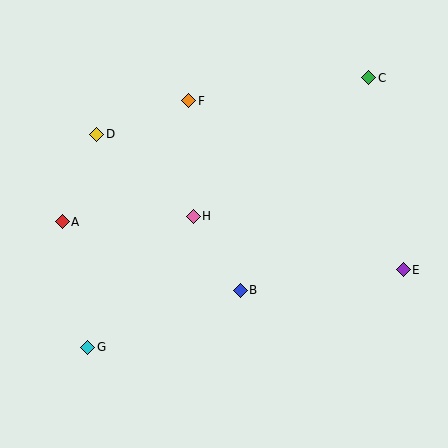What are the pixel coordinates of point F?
Point F is at (189, 101).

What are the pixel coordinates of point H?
Point H is at (193, 216).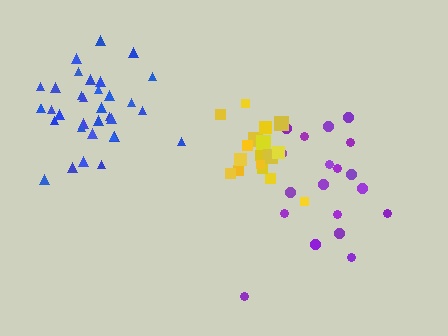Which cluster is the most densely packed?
Blue.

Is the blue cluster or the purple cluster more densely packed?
Blue.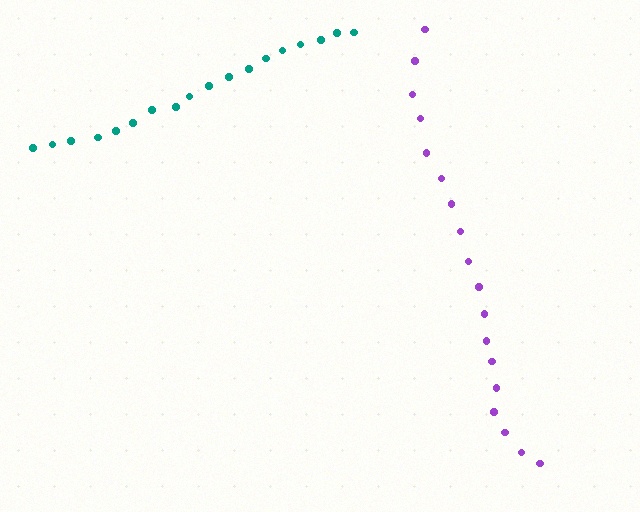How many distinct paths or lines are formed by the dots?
There are 2 distinct paths.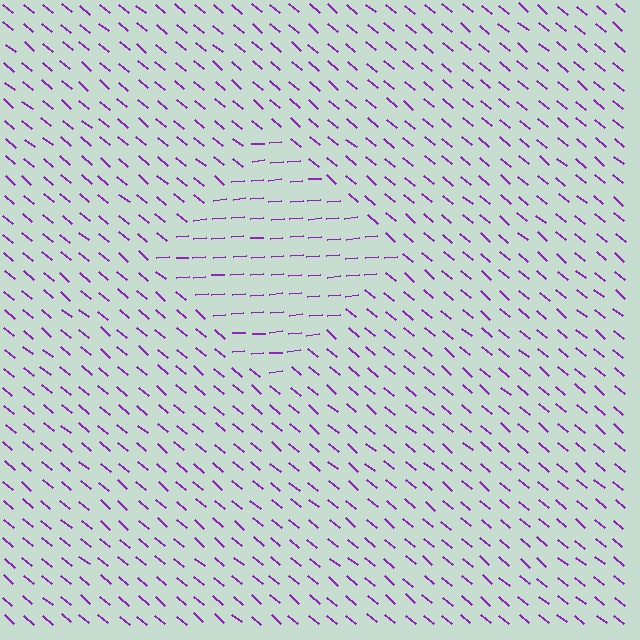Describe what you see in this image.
The image is filled with small purple line segments. A diamond region in the image has lines oriented differently from the surrounding lines, creating a visible texture boundary.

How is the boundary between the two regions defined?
The boundary is defined purely by a change in line orientation (approximately 45 degrees difference). All lines are the same color and thickness.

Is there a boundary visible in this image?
Yes, there is a texture boundary formed by a change in line orientation.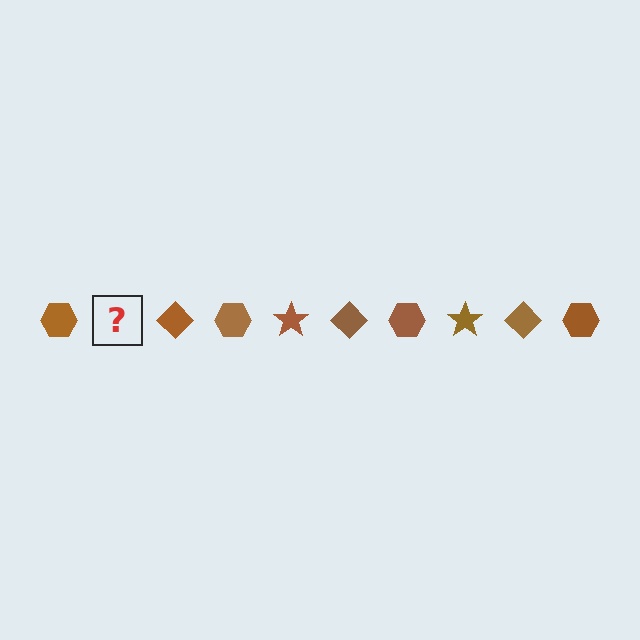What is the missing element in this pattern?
The missing element is a brown star.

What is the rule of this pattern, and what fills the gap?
The rule is that the pattern cycles through hexagon, star, diamond shapes in brown. The gap should be filled with a brown star.